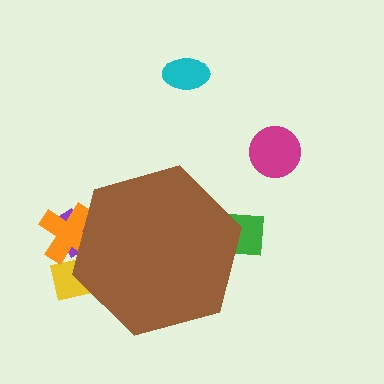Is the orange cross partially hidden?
Yes, the orange cross is partially hidden behind the brown hexagon.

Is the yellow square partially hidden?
Yes, the yellow square is partially hidden behind the brown hexagon.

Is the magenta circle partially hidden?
No, the magenta circle is fully visible.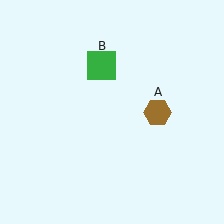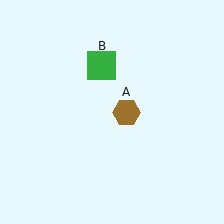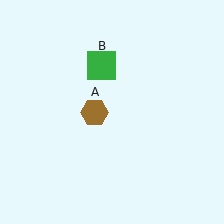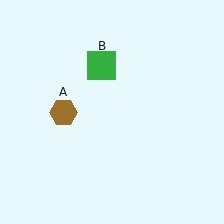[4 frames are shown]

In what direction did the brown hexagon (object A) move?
The brown hexagon (object A) moved left.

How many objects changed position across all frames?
1 object changed position: brown hexagon (object A).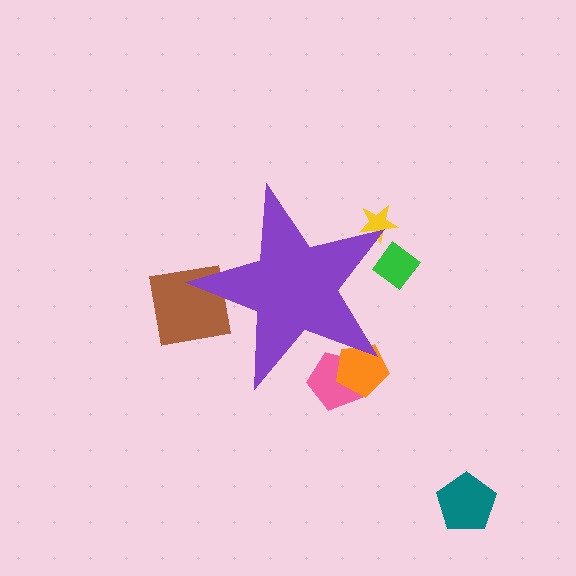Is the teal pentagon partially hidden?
No, the teal pentagon is fully visible.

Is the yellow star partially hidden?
Yes, the yellow star is partially hidden behind the purple star.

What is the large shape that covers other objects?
A purple star.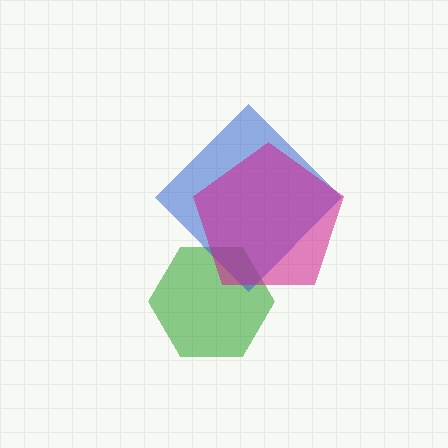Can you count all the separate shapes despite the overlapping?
Yes, there are 3 separate shapes.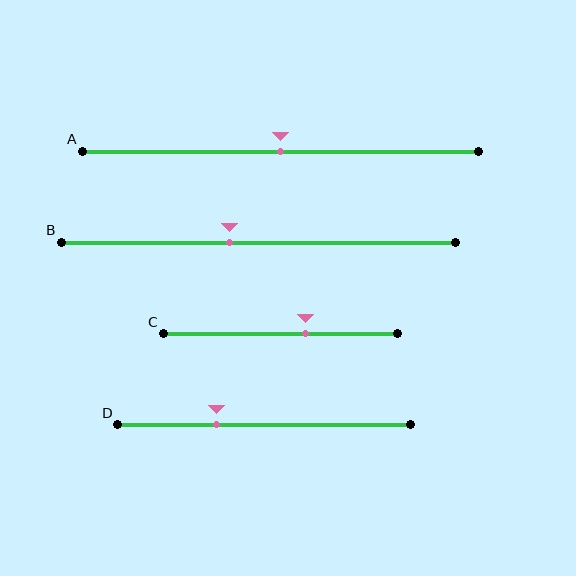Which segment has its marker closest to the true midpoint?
Segment A has its marker closest to the true midpoint.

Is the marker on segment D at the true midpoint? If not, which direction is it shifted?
No, the marker on segment D is shifted to the left by about 16% of the segment length.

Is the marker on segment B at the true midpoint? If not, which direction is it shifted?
No, the marker on segment B is shifted to the left by about 7% of the segment length.